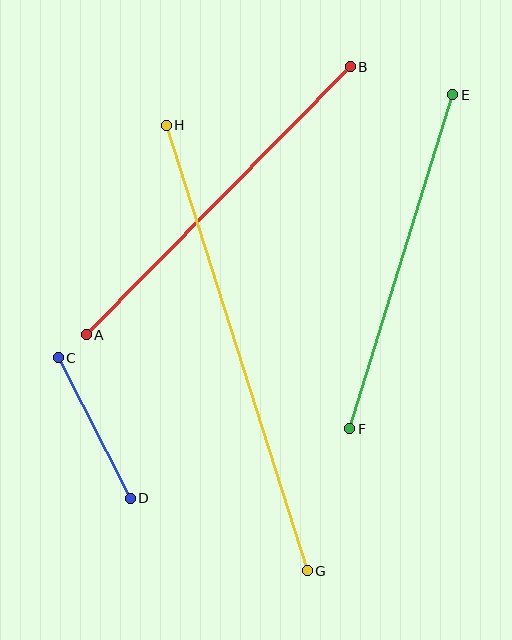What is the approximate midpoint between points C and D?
The midpoint is at approximately (94, 428) pixels.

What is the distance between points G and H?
The distance is approximately 467 pixels.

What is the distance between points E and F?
The distance is approximately 350 pixels.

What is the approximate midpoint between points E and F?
The midpoint is at approximately (401, 262) pixels.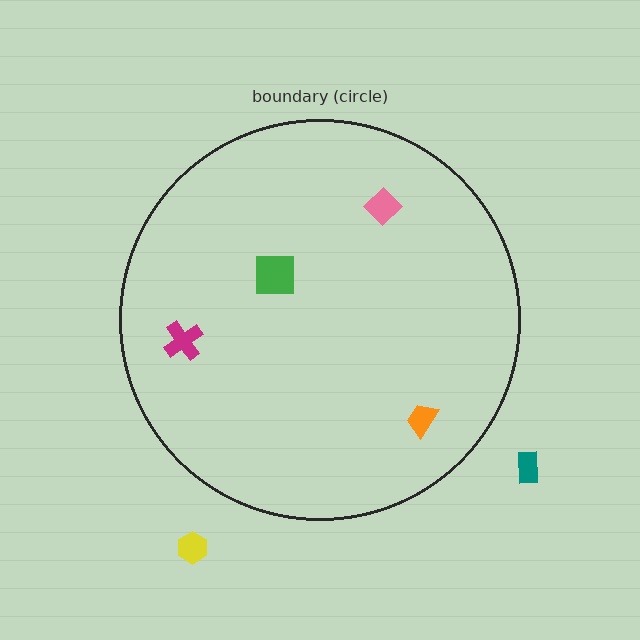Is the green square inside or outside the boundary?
Inside.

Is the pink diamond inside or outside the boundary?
Inside.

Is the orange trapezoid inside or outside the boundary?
Inside.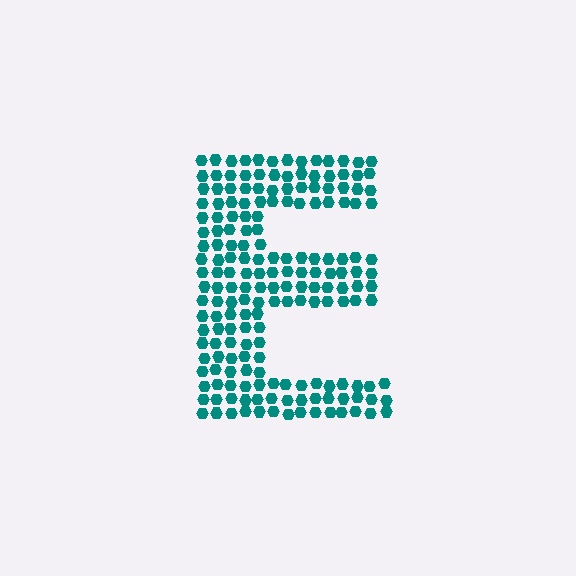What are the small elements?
The small elements are hexagons.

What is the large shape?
The large shape is the letter E.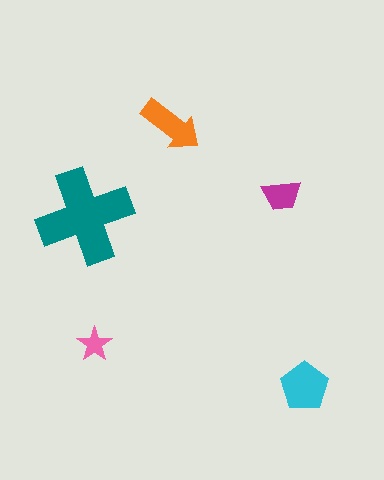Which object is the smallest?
The pink star.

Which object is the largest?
The teal cross.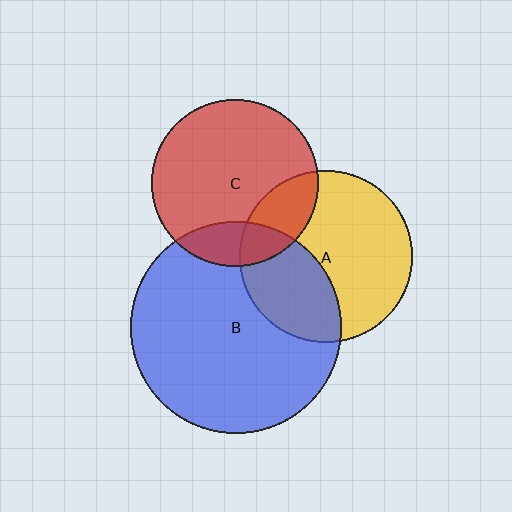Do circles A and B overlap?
Yes.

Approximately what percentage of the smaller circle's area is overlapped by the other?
Approximately 35%.